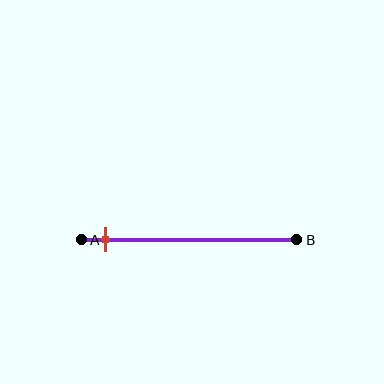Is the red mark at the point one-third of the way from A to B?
No, the mark is at about 10% from A, not at the 33% one-third point.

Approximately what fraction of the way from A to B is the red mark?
The red mark is approximately 10% of the way from A to B.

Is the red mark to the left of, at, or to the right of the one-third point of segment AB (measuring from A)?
The red mark is to the left of the one-third point of segment AB.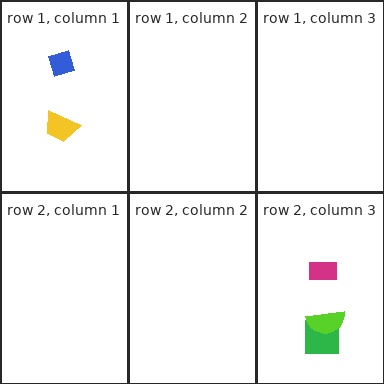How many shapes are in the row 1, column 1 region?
2.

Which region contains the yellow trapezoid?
The row 1, column 1 region.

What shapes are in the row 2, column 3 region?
The magenta rectangle, the green square, the lime semicircle.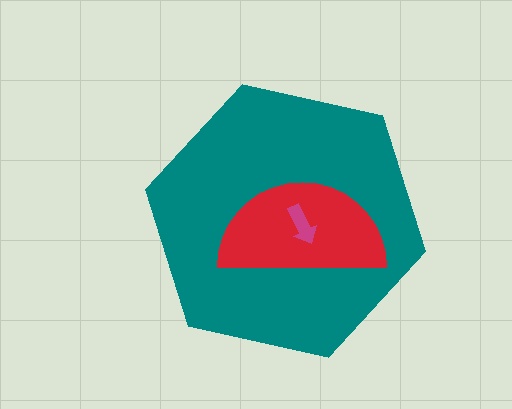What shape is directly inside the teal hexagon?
The red semicircle.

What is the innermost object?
The magenta arrow.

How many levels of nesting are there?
3.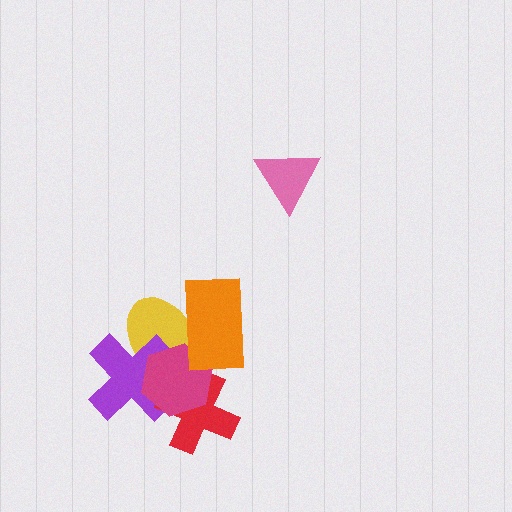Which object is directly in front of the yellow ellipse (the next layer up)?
The purple cross is directly in front of the yellow ellipse.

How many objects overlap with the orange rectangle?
2 objects overlap with the orange rectangle.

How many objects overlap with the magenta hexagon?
4 objects overlap with the magenta hexagon.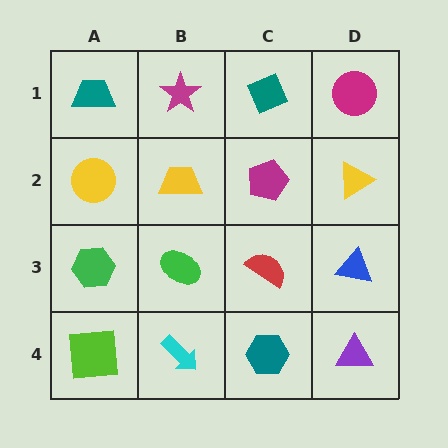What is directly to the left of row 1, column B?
A teal trapezoid.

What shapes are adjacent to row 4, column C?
A red semicircle (row 3, column C), a cyan arrow (row 4, column B), a purple triangle (row 4, column D).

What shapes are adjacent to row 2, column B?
A magenta star (row 1, column B), a green ellipse (row 3, column B), a yellow circle (row 2, column A), a magenta pentagon (row 2, column C).